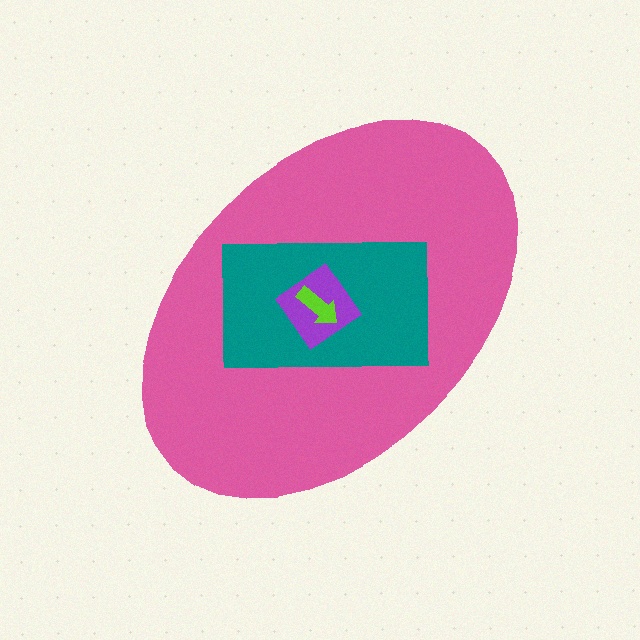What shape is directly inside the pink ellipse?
The teal rectangle.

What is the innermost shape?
The lime arrow.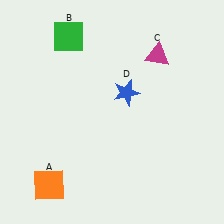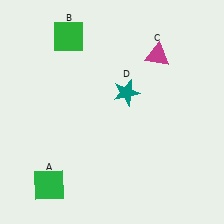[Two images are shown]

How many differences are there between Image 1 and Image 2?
There are 2 differences between the two images.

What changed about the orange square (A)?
In Image 1, A is orange. In Image 2, it changed to green.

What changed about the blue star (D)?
In Image 1, D is blue. In Image 2, it changed to teal.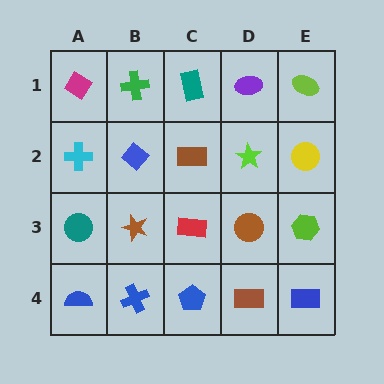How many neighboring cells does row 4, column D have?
3.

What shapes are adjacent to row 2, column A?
A magenta diamond (row 1, column A), a teal circle (row 3, column A), a blue diamond (row 2, column B).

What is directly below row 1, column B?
A blue diamond.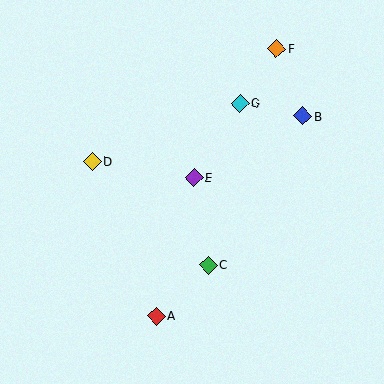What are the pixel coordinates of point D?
Point D is at (92, 161).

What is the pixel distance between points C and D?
The distance between C and D is 156 pixels.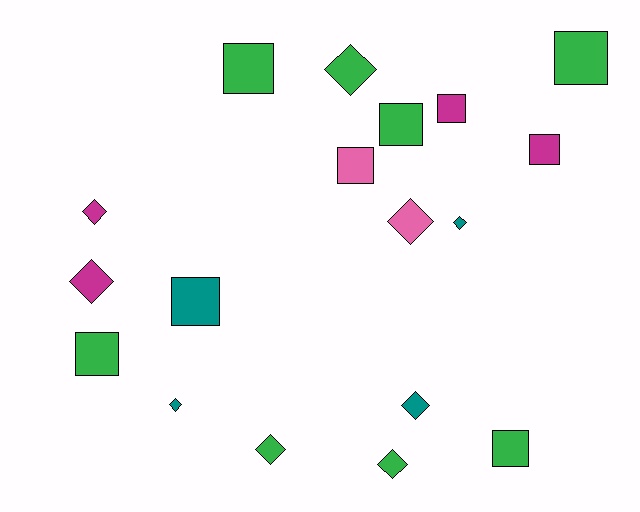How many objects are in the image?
There are 18 objects.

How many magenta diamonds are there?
There are 2 magenta diamonds.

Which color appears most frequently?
Green, with 8 objects.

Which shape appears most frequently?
Diamond, with 9 objects.